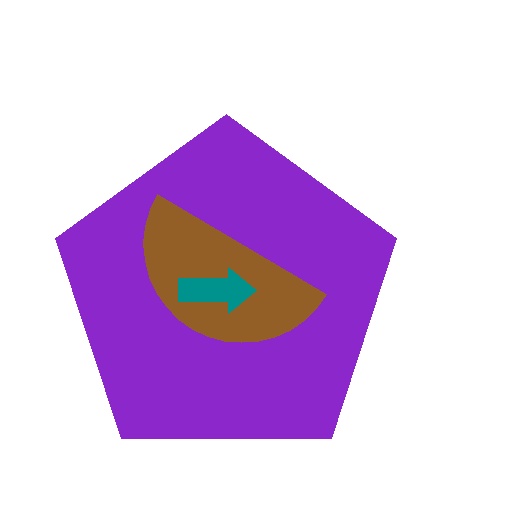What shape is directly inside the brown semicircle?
The teal arrow.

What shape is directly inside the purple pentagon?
The brown semicircle.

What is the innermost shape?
The teal arrow.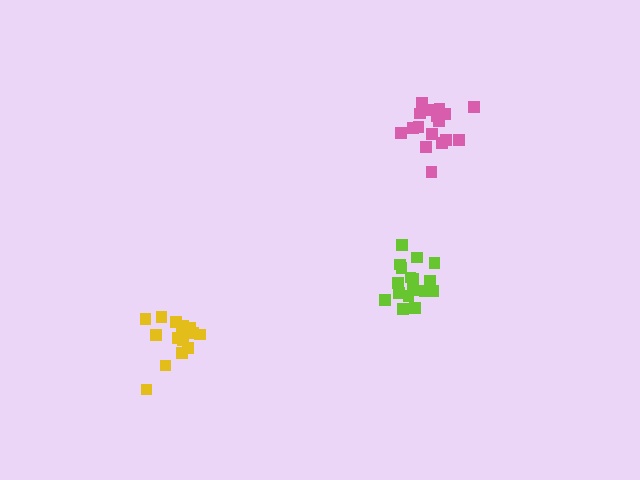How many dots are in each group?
Group 1: 18 dots, Group 2: 16 dots, Group 3: 17 dots (51 total).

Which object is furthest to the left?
The yellow cluster is leftmost.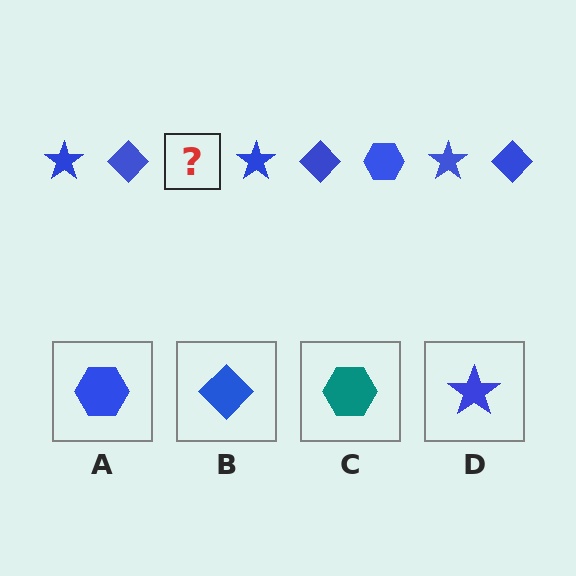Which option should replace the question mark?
Option A.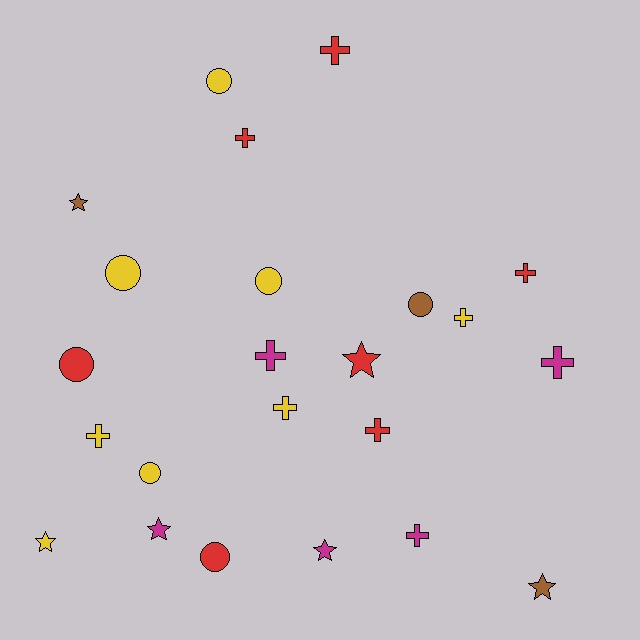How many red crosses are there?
There are 4 red crosses.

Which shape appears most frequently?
Cross, with 10 objects.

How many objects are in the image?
There are 23 objects.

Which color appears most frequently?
Yellow, with 8 objects.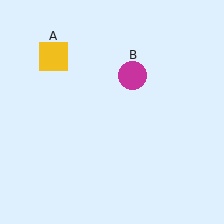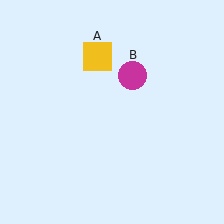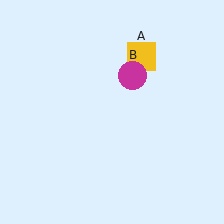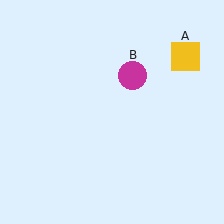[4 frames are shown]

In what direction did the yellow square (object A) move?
The yellow square (object A) moved right.